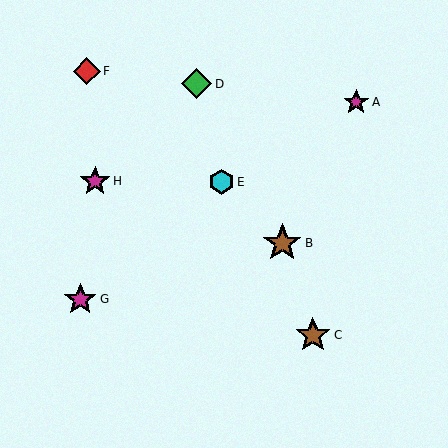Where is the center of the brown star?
The center of the brown star is at (282, 243).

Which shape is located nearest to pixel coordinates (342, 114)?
The magenta star (labeled A) at (356, 102) is nearest to that location.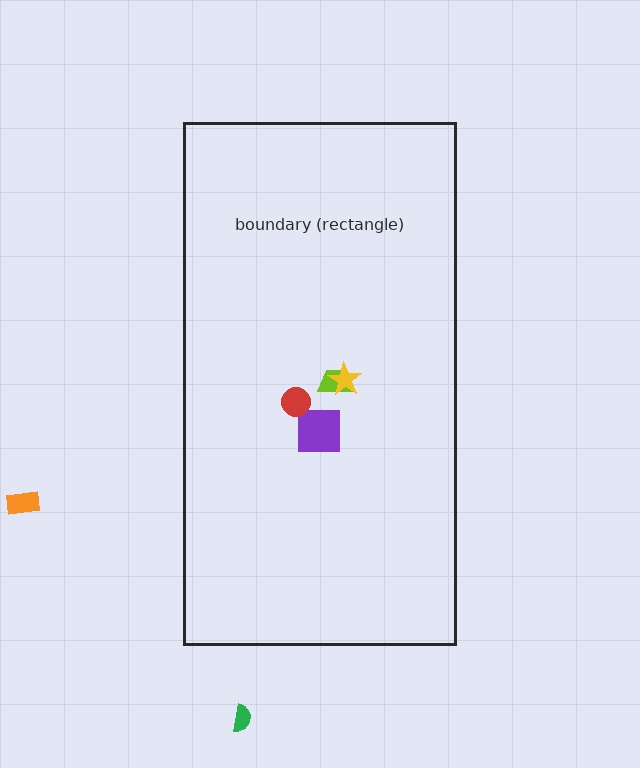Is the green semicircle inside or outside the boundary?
Outside.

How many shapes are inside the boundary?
4 inside, 2 outside.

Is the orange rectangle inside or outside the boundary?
Outside.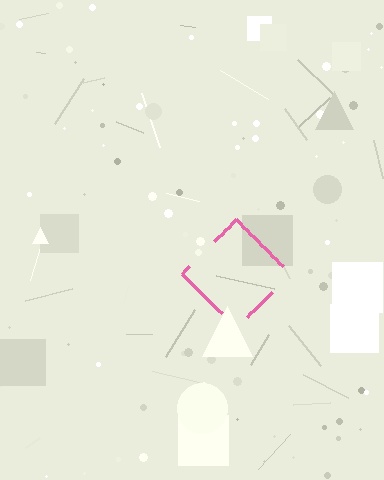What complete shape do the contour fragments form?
The contour fragments form a diamond.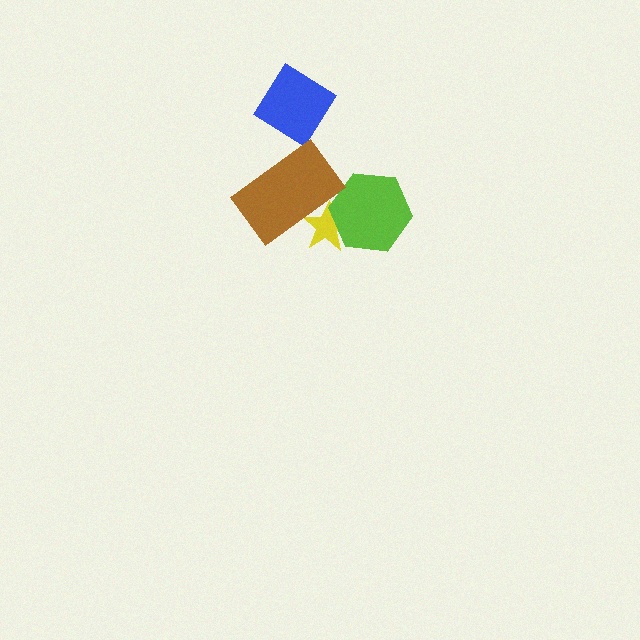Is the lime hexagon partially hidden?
No, no other shape covers it.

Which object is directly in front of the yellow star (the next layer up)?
The lime hexagon is directly in front of the yellow star.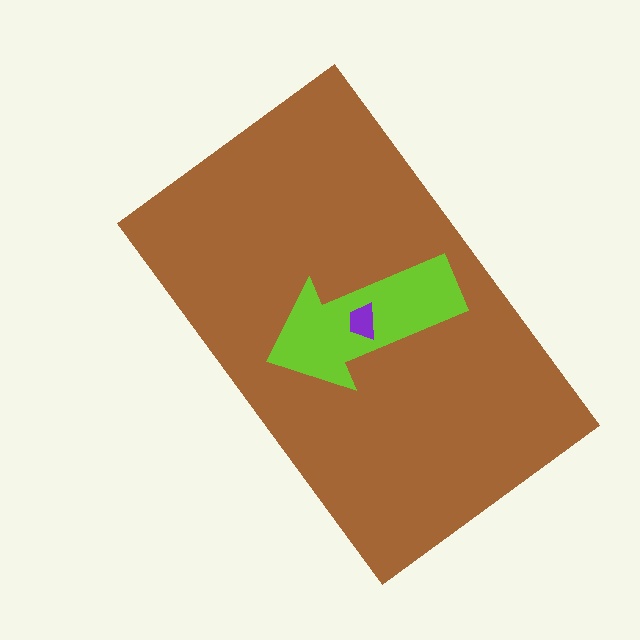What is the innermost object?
The purple trapezoid.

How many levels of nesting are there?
3.